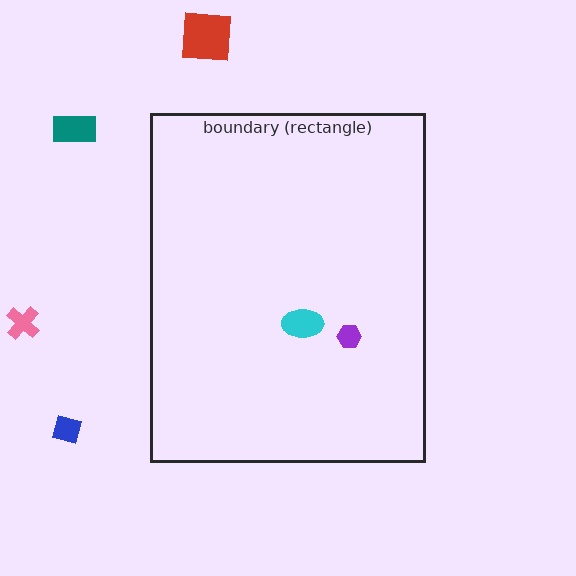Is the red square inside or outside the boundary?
Outside.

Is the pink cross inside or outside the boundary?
Outside.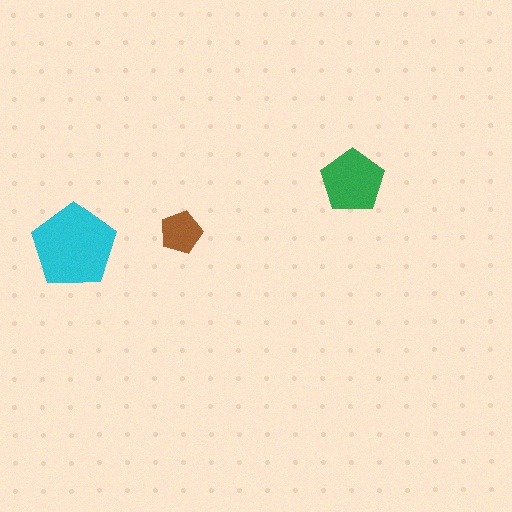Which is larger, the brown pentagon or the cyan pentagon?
The cyan one.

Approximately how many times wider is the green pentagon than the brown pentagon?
About 1.5 times wider.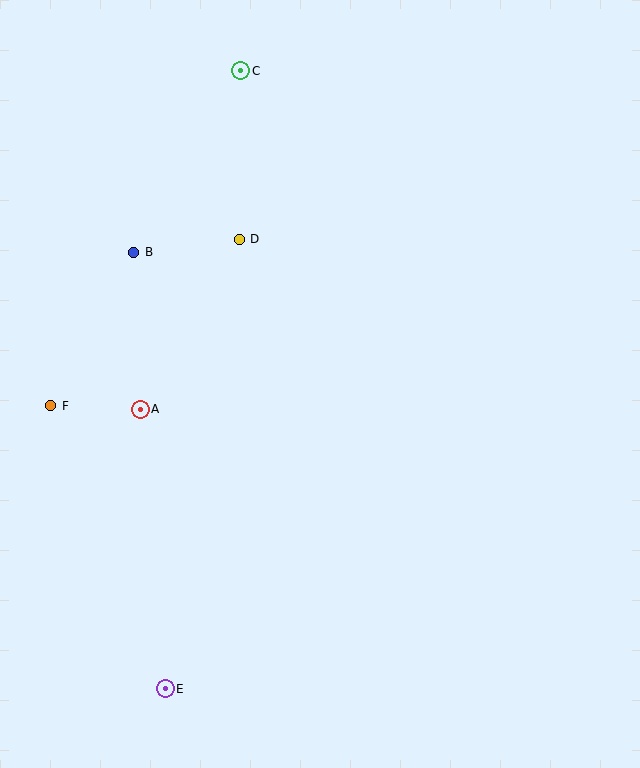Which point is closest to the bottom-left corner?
Point E is closest to the bottom-left corner.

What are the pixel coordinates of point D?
Point D is at (239, 239).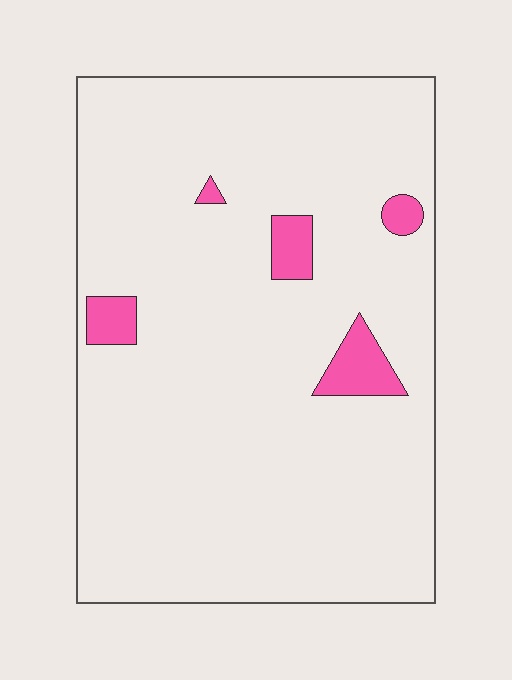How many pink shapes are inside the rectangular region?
5.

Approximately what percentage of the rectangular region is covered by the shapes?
Approximately 5%.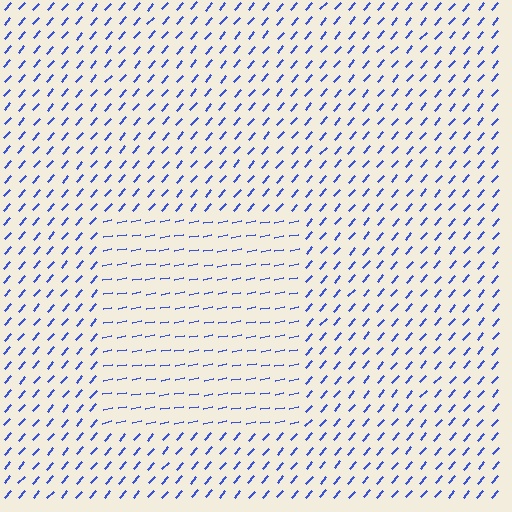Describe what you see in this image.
The image is filled with small blue line segments. A rectangle region in the image has lines oriented differently from the surrounding lines, creating a visible texture boundary.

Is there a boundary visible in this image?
Yes, there is a texture boundary formed by a change in line orientation.